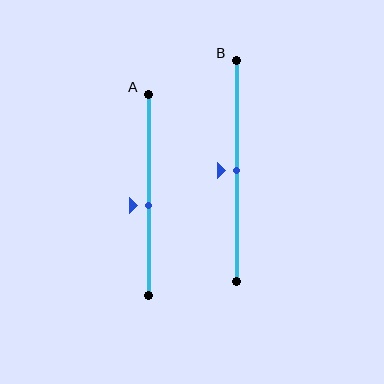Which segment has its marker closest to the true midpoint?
Segment B has its marker closest to the true midpoint.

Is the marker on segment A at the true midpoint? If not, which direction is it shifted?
No, the marker on segment A is shifted downward by about 5% of the segment length.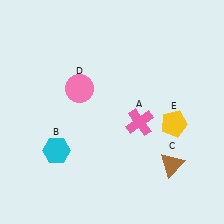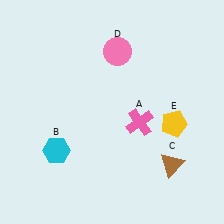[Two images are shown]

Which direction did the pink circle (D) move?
The pink circle (D) moved right.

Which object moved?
The pink circle (D) moved right.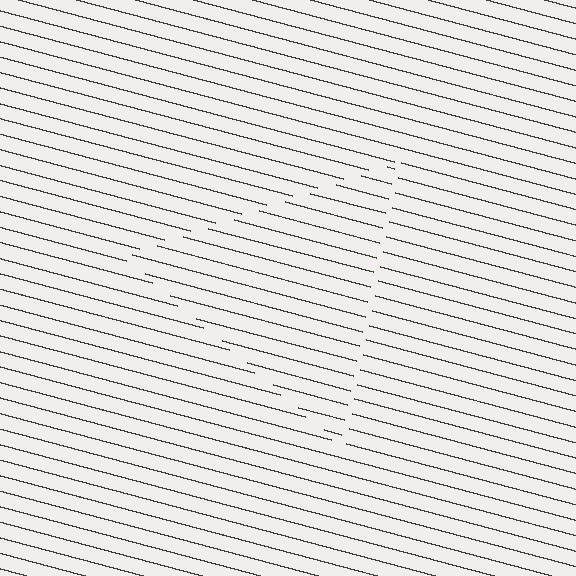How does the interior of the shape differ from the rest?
The interior of the shape contains the same grating, shifted by half a period — the contour is defined by the phase discontinuity where line-ends from the inner and outer gratings abut.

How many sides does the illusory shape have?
3 sides — the line-ends trace a triangle.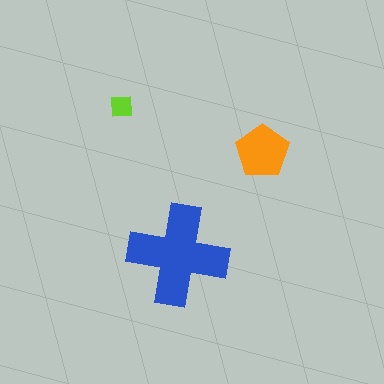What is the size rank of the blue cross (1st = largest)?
1st.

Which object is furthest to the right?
The orange pentagon is rightmost.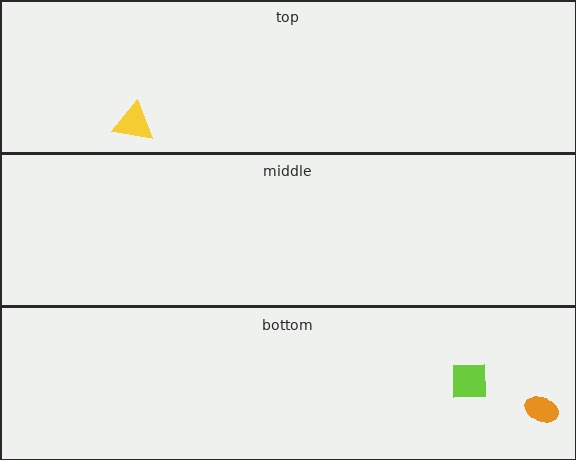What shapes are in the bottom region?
The lime square, the orange ellipse.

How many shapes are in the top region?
1.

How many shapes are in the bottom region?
2.